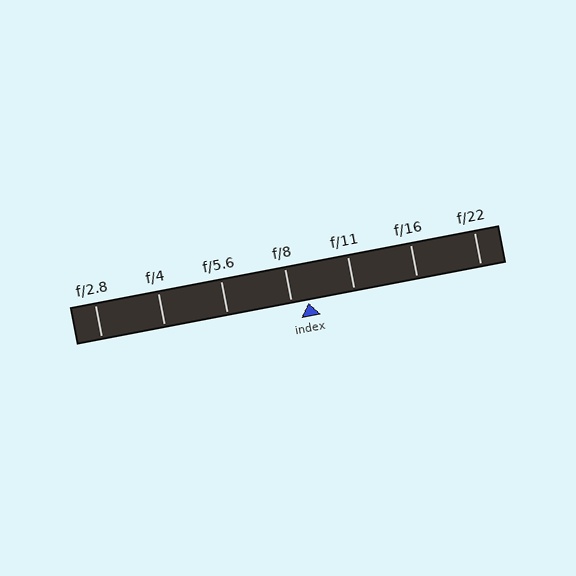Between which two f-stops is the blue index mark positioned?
The index mark is between f/8 and f/11.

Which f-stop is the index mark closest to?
The index mark is closest to f/8.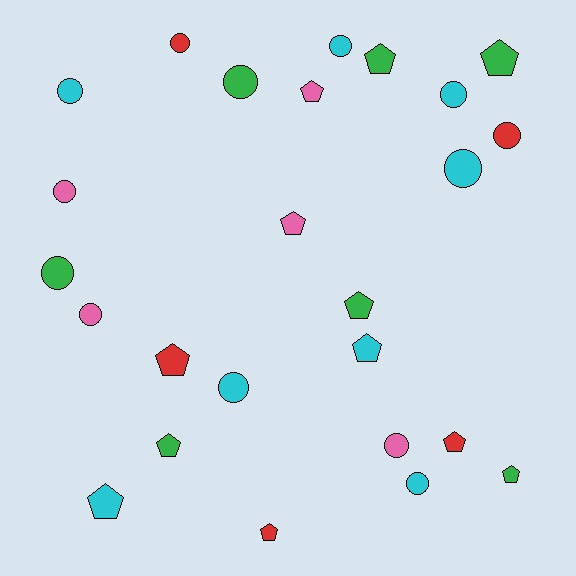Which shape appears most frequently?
Circle, with 13 objects.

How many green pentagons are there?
There are 5 green pentagons.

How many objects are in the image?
There are 25 objects.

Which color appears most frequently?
Cyan, with 8 objects.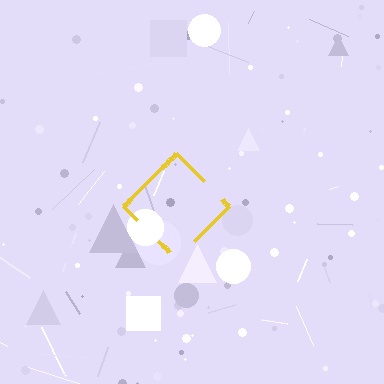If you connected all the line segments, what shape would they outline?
They would outline a diamond.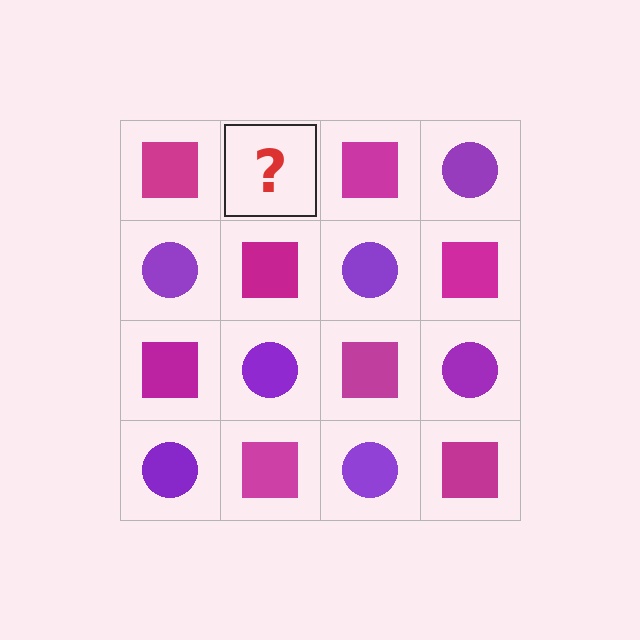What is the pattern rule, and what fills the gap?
The rule is that it alternates magenta square and purple circle in a checkerboard pattern. The gap should be filled with a purple circle.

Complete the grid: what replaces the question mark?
The question mark should be replaced with a purple circle.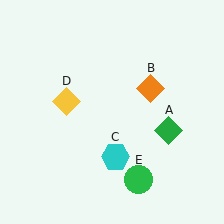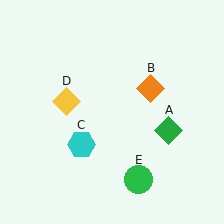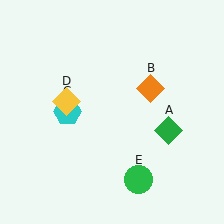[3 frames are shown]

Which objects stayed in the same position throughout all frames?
Green diamond (object A) and orange diamond (object B) and yellow diamond (object D) and green circle (object E) remained stationary.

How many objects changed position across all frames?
1 object changed position: cyan hexagon (object C).